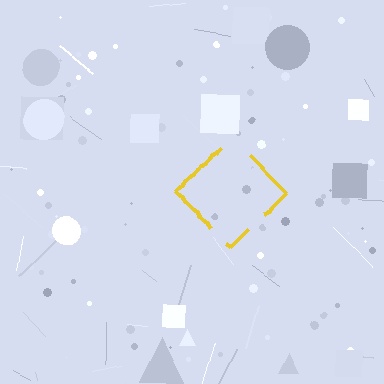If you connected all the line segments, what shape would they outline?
They would outline a diamond.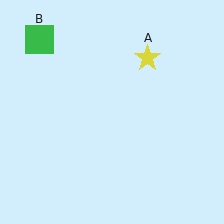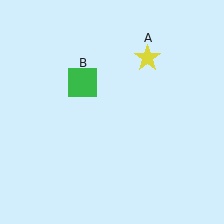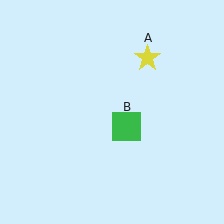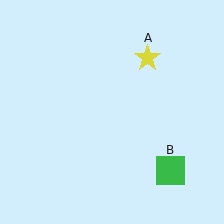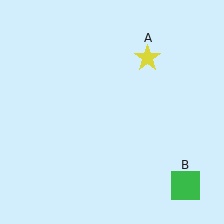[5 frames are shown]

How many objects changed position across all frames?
1 object changed position: green square (object B).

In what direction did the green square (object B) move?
The green square (object B) moved down and to the right.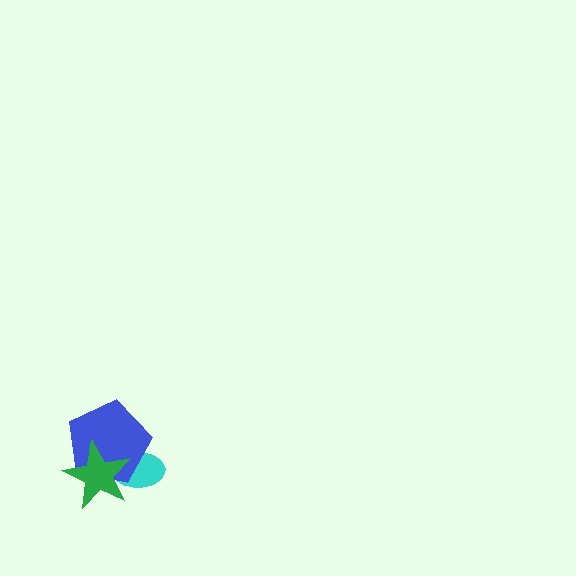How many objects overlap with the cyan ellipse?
2 objects overlap with the cyan ellipse.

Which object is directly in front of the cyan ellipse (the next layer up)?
The blue pentagon is directly in front of the cyan ellipse.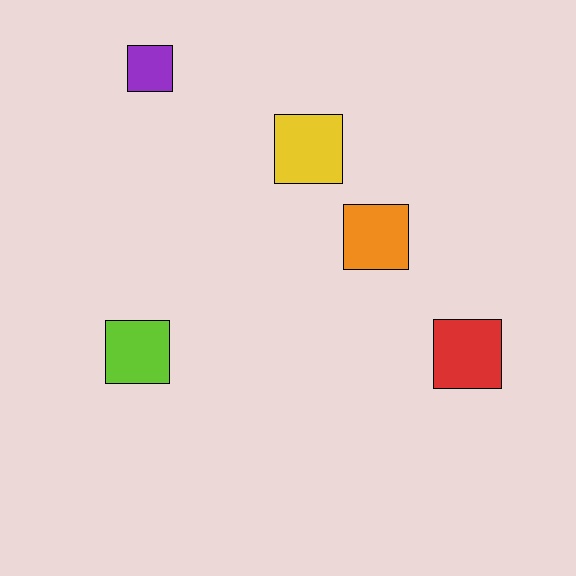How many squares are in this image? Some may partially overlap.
There are 5 squares.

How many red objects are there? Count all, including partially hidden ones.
There is 1 red object.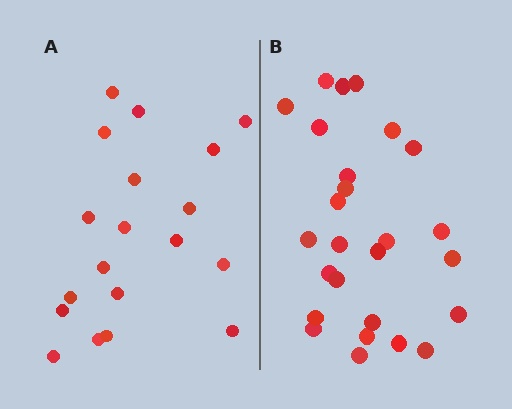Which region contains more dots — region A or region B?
Region B (the right region) has more dots.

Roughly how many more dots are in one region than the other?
Region B has roughly 8 or so more dots than region A.